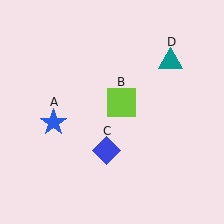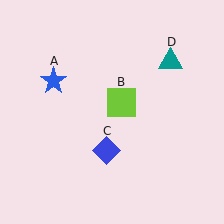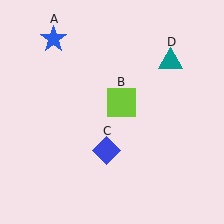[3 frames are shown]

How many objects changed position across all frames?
1 object changed position: blue star (object A).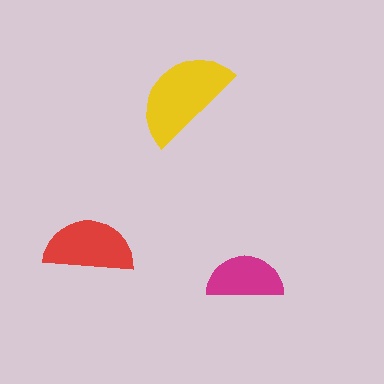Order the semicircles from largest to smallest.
the yellow one, the red one, the magenta one.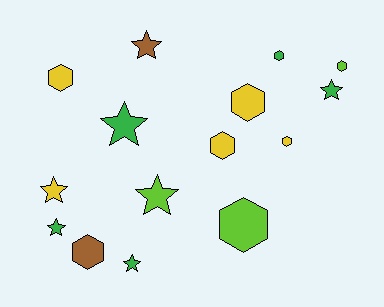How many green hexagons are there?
There is 1 green hexagon.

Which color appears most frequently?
Green, with 5 objects.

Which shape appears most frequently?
Hexagon, with 8 objects.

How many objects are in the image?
There are 15 objects.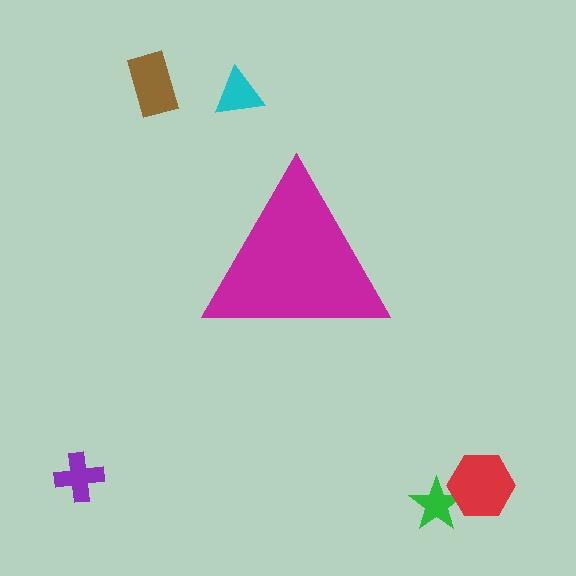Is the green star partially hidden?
No, the green star is fully visible.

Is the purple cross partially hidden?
No, the purple cross is fully visible.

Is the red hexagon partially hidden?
No, the red hexagon is fully visible.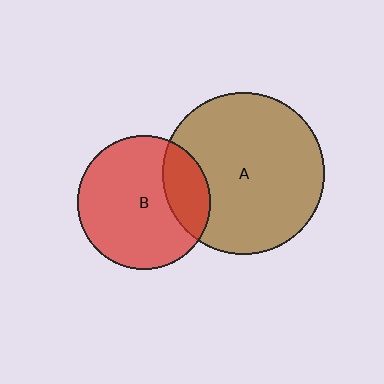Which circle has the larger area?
Circle A (brown).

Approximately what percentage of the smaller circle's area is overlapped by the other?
Approximately 25%.